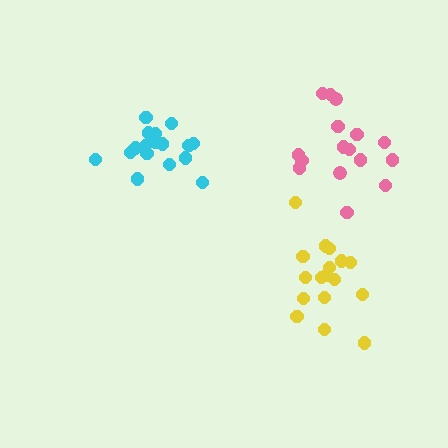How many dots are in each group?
Group 1: 17 dots, Group 2: 17 dots, Group 3: 16 dots (50 total).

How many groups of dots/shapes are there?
There are 3 groups.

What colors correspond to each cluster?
The clusters are colored: yellow, cyan, pink.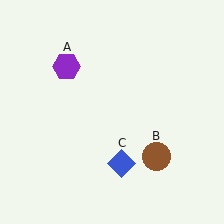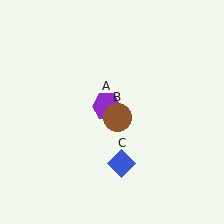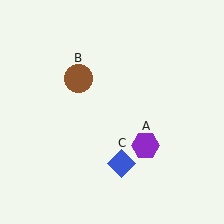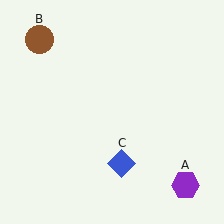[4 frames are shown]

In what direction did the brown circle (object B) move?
The brown circle (object B) moved up and to the left.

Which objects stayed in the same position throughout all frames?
Blue diamond (object C) remained stationary.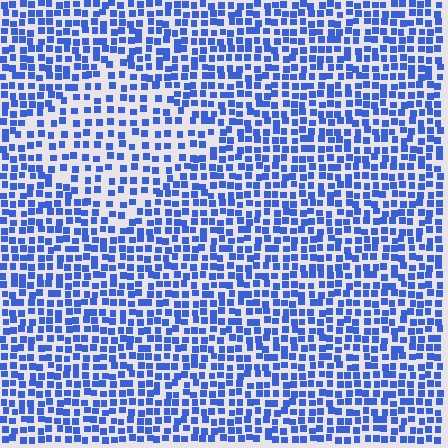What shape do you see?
I see a diamond.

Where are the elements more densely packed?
The elements are more densely packed outside the diamond boundary.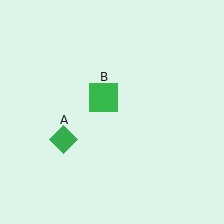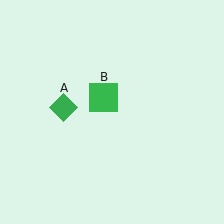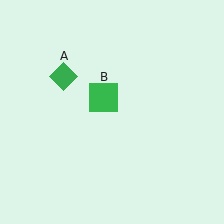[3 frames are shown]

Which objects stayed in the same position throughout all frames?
Green square (object B) remained stationary.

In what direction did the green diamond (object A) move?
The green diamond (object A) moved up.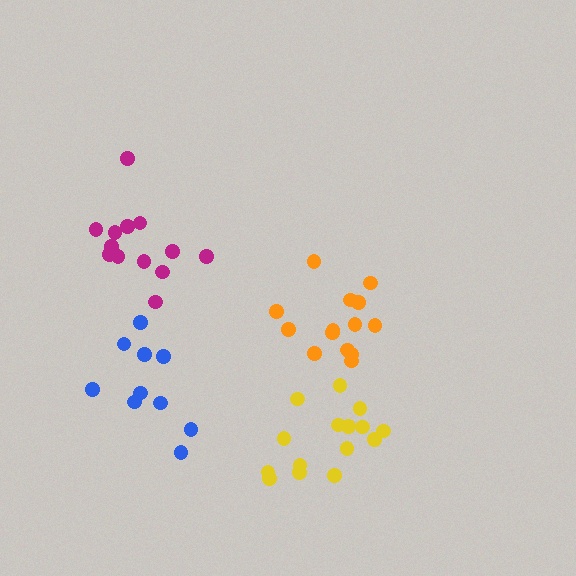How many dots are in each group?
Group 1: 13 dots, Group 2: 14 dots, Group 3: 10 dots, Group 4: 15 dots (52 total).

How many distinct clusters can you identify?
There are 4 distinct clusters.